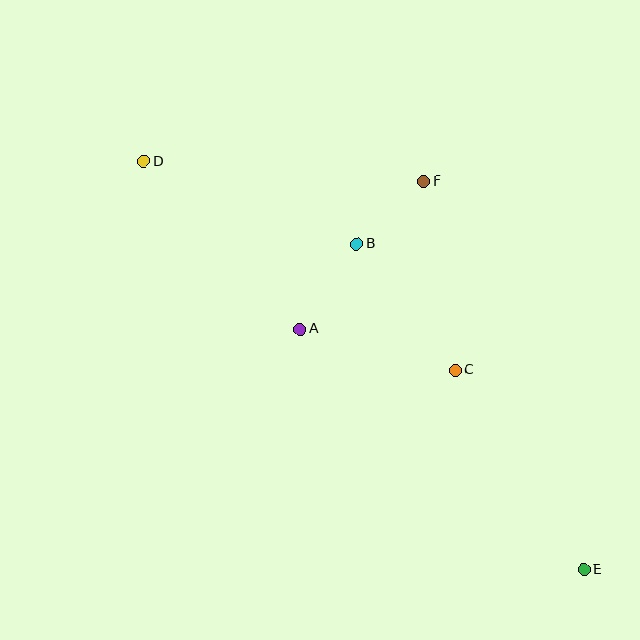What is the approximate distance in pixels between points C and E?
The distance between C and E is approximately 237 pixels.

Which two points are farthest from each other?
Points D and E are farthest from each other.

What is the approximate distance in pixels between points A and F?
The distance between A and F is approximately 193 pixels.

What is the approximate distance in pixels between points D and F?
The distance between D and F is approximately 280 pixels.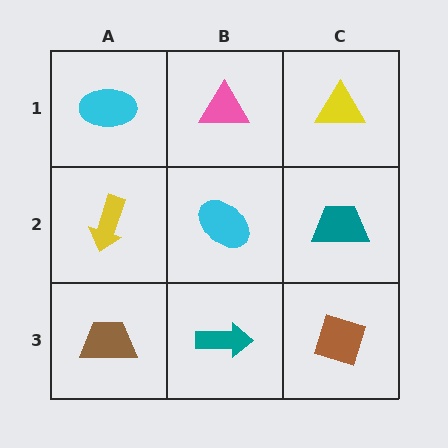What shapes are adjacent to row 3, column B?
A cyan ellipse (row 2, column B), a brown trapezoid (row 3, column A), a brown diamond (row 3, column C).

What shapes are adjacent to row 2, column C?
A yellow triangle (row 1, column C), a brown diamond (row 3, column C), a cyan ellipse (row 2, column B).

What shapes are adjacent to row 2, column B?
A pink triangle (row 1, column B), a teal arrow (row 3, column B), a yellow arrow (row 2, column A), a teal trapezoid (row 2, column C).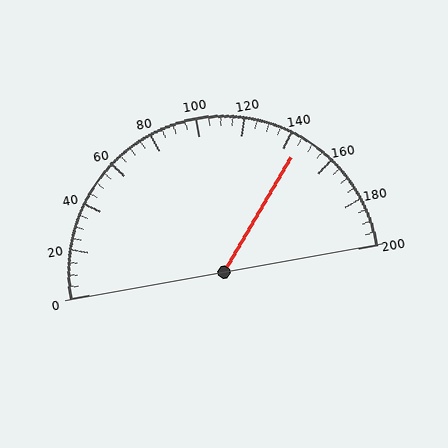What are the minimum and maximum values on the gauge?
The gauge ranges from 0 to 200.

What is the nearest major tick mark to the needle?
The nearest major tick mark is 140.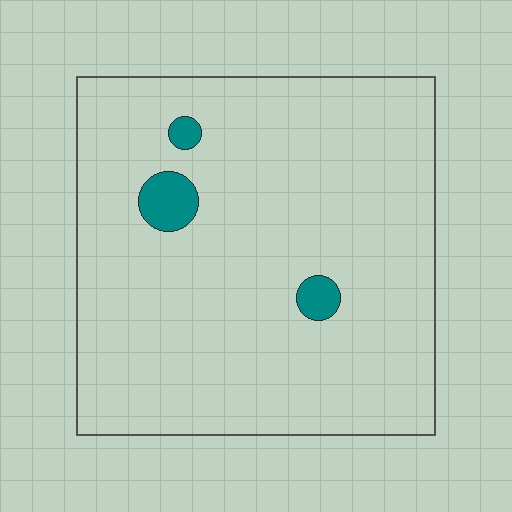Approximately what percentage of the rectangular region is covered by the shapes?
Approximately 5%.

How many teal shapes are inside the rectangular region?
3.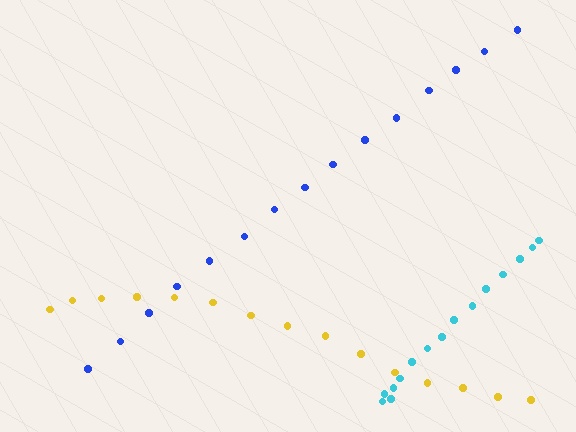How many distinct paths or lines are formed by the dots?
There are 3 distinct paths.